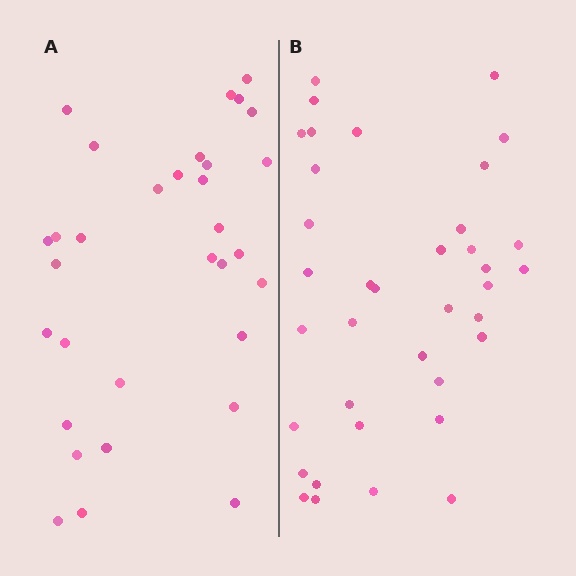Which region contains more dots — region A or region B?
Region B (the right region) has more dots.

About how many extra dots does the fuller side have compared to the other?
Region B has about 5 more dots than region A.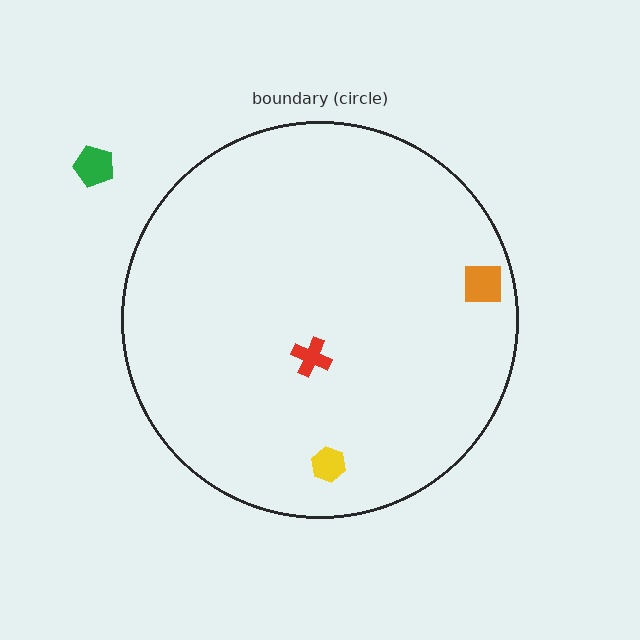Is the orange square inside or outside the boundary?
Inside.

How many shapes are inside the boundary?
3 inside, 1 outside.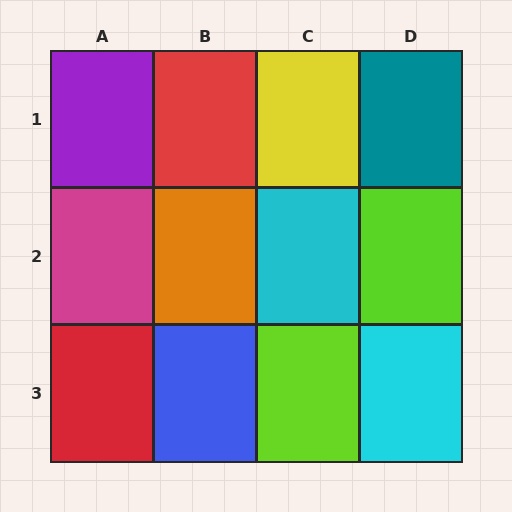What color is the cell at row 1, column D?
Teal.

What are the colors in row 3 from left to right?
Red, blue, lime, cyan.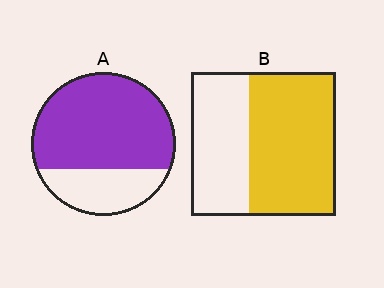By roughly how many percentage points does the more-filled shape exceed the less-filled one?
By roughly 10 percentage points (A over B).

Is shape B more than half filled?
Yes.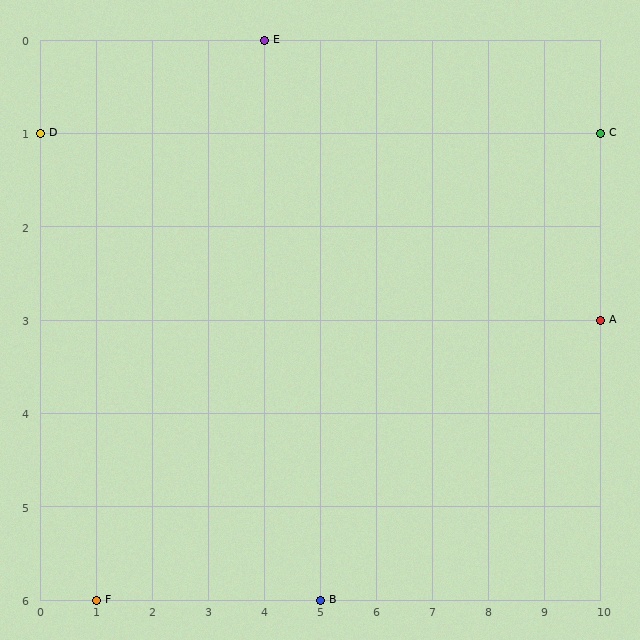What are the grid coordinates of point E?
Point E is at grid coordinates (4, 0).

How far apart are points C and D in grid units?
Points C and D are 10 columns apart.